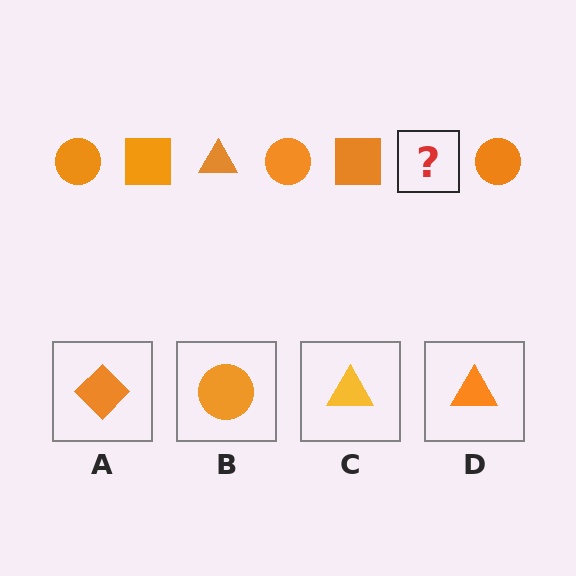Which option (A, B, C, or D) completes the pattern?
D.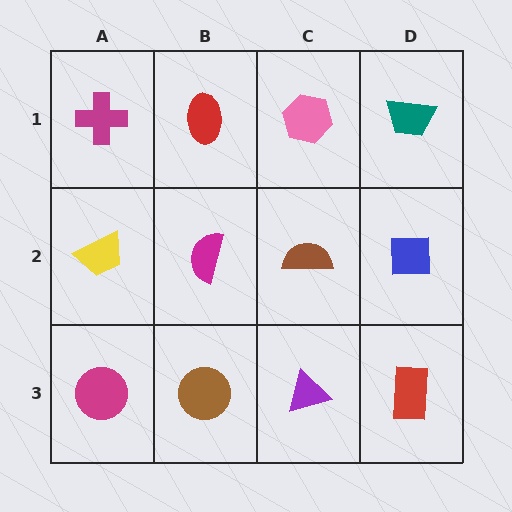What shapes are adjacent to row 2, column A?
A magenta cross (row 1, column A), a magenta circle (row 3, column A), a magenta semicircle (row 2, column B).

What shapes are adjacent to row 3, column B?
A magenta semicircle (row 2, column B), a magenta circle (row 3, column A), a purple triangle (row 3, column C).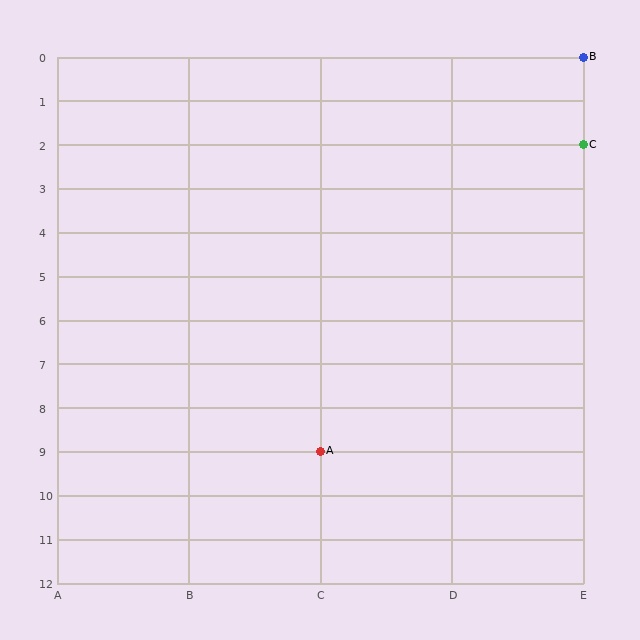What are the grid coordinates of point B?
Point B is at grid coordinates (E, 0).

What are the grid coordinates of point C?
Point C is at grid coordinates (E, 2).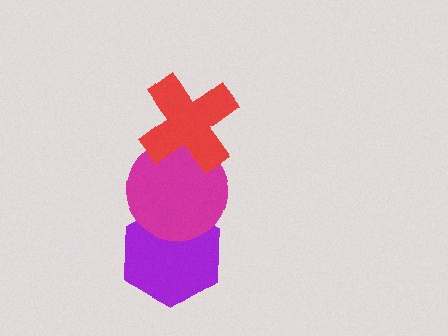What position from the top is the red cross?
The red cross is 1st from the top.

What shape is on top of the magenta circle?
The red cross is on top of the magenta circle.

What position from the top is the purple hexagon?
The purple hexagon is 3rd from the top.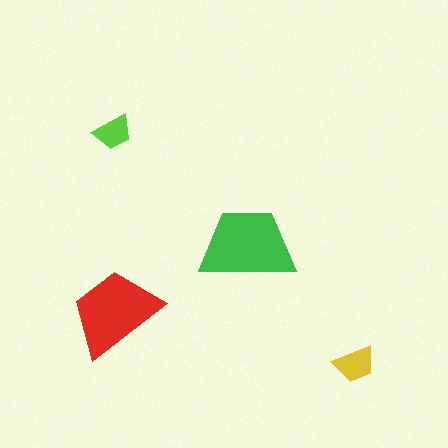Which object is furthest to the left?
The red trapezoid is leftmost.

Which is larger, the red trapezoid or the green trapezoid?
The green one.